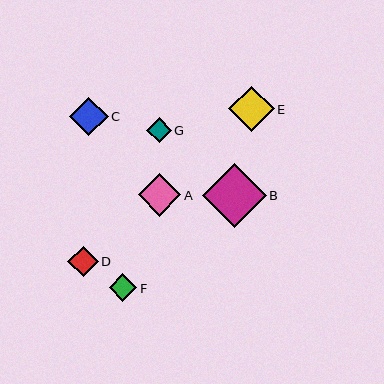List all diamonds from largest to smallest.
From largest to smallest: B, E, A, C, D, F, G.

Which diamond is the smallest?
Diamond G is the smallest with a size of approximately 25 pixels.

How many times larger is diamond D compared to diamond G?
Diamond D is approximately 1.2 times the size of diamond G.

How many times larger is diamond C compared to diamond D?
Diamond C is approximately 1.3 times the size of diamond D.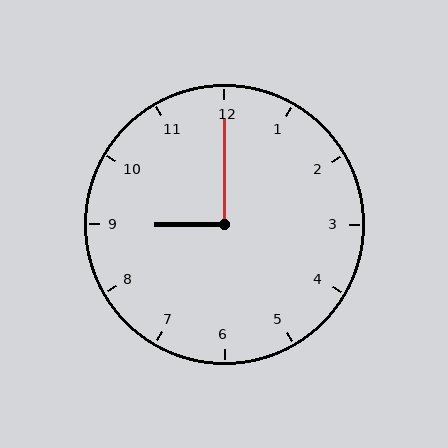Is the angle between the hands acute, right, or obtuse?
It is right.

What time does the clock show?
9:00.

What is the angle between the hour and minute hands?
Approximately 90 degrees.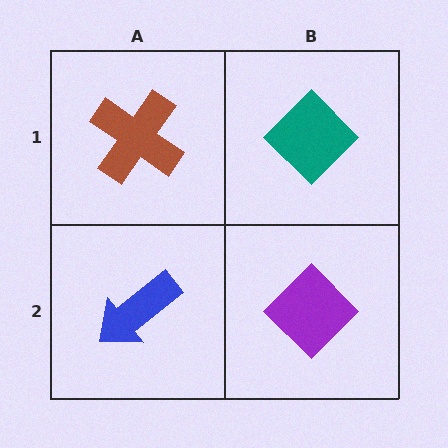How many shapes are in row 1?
2 shapes.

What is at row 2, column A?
A blue arrow.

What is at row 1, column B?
A teal diamond.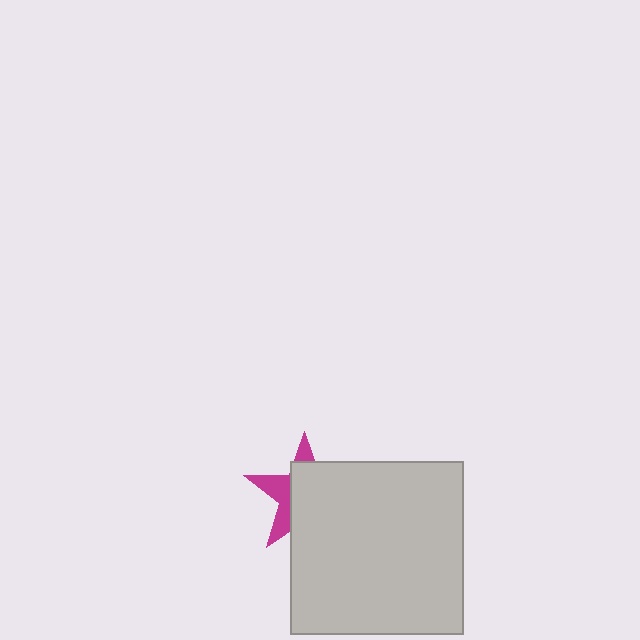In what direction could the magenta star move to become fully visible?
The magenta star could move toward the upper-left. That would shift it out from behind the light gray square entirely.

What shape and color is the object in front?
The object in front is a light gray square.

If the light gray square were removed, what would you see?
You would see the complete magenta star.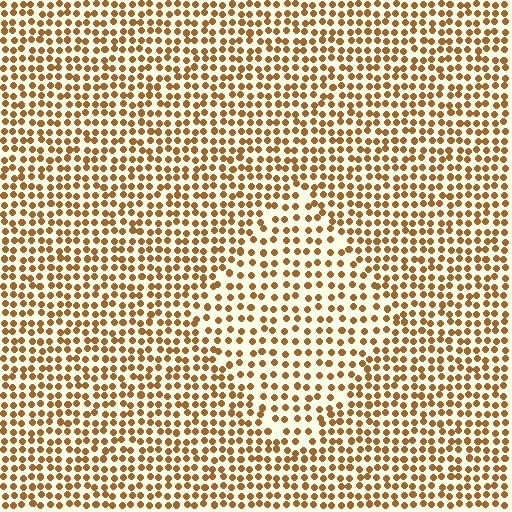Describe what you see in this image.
The image contains small brown elements arranged at two different densities. A diamond-shaped region is visible where the elements are less densely packed than the surrounding area.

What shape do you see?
I see a diamond.